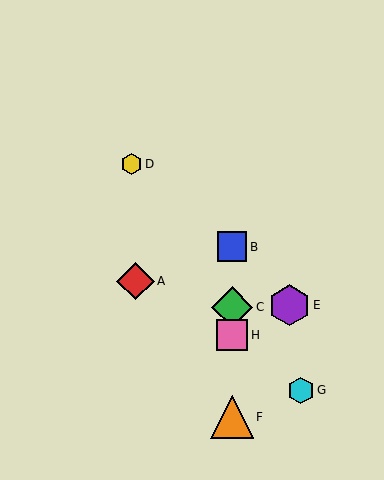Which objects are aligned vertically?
Objects B, C, F, H are aligned vertically.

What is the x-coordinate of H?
Object H is at x≈232.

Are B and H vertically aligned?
Yes, both are at x≈232.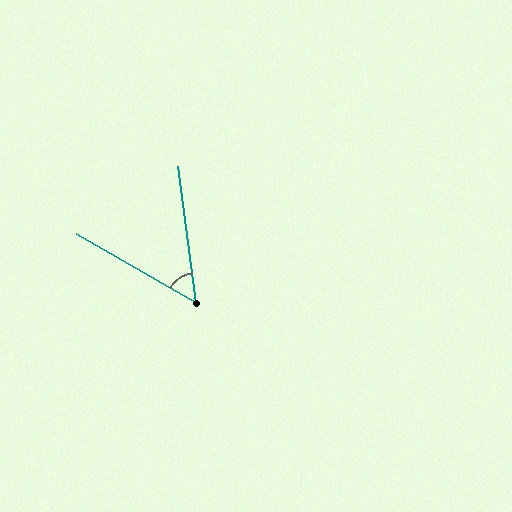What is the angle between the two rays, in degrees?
Approximately 53 degrees.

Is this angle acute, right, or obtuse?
It is acute.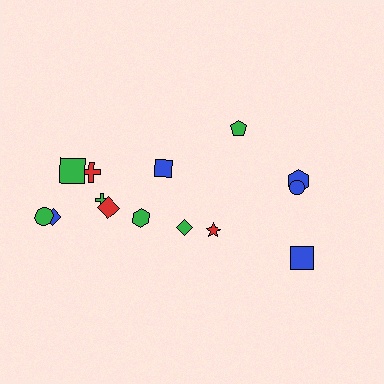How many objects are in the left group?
There are 8 objects.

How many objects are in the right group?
There are 6 objects.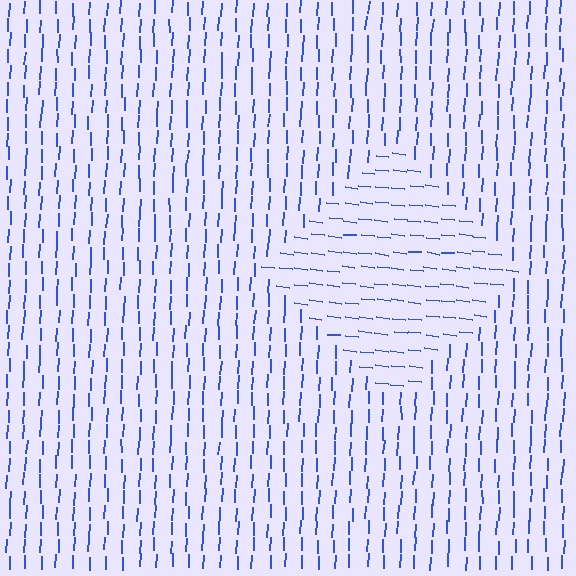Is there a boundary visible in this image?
Yes, there is a texture boundary formed by a change in line orientation.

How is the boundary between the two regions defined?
The boundary is defined purely by a change in line orientation (approximately 86 degrees difference). All lines are the same color and thickness.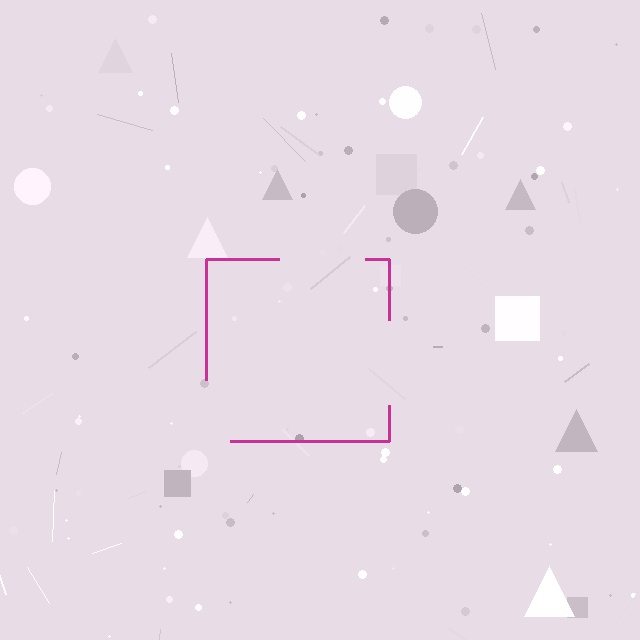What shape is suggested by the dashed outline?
The dashed outline suggests a square.